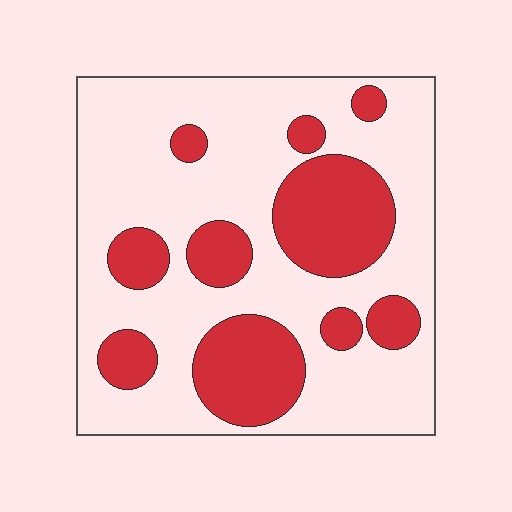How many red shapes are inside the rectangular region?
10.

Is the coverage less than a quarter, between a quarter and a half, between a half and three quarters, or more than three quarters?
Between a quarter and a half.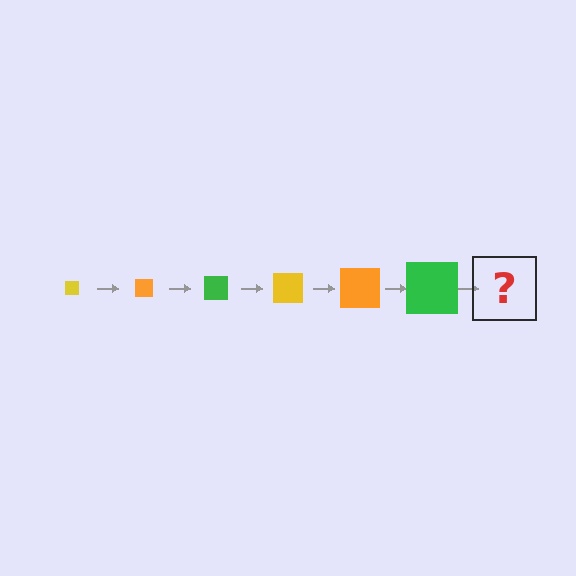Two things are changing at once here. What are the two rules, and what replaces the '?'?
The two rules are that the square grows larger each step and the color cycles through yellow, orange, and green. The '?' should be a yellow square, larger than the previous one.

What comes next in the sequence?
The next element should be a yellow square, larger than the previous one.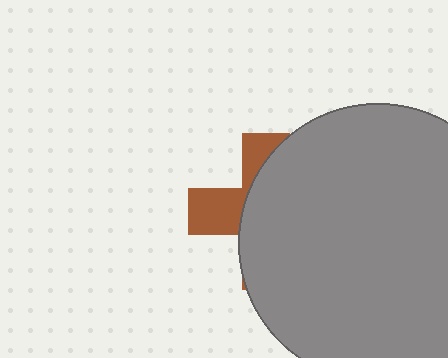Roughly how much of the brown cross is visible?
A small part of it is visible (roughly 32%).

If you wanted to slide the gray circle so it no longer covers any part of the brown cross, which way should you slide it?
Slide it right — that is the most direct way to separate the two shapes.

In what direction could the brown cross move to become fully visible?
The brown cross could move left. That would shift it out from behind the gray circle entirely.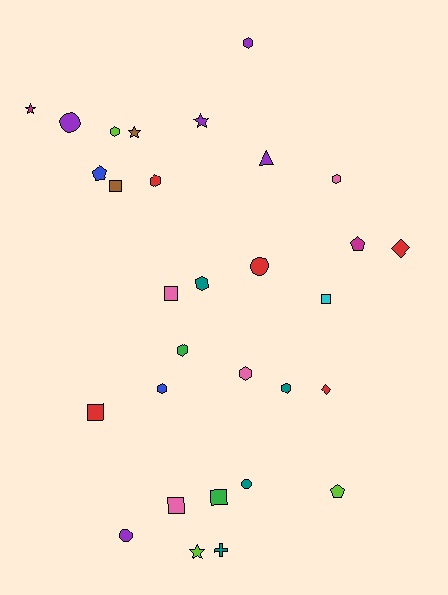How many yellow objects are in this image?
There are no yellow objects.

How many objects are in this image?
There are 30 objects.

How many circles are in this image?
There are 4 circles.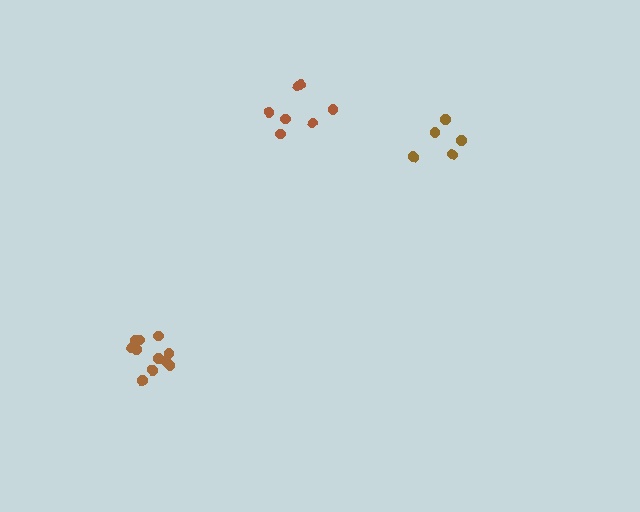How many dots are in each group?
Group 1: 7 dots, Group 2: 5 dots, Group 3: 11 dots (23 total).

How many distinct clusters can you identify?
There are 3 distinct clusters.